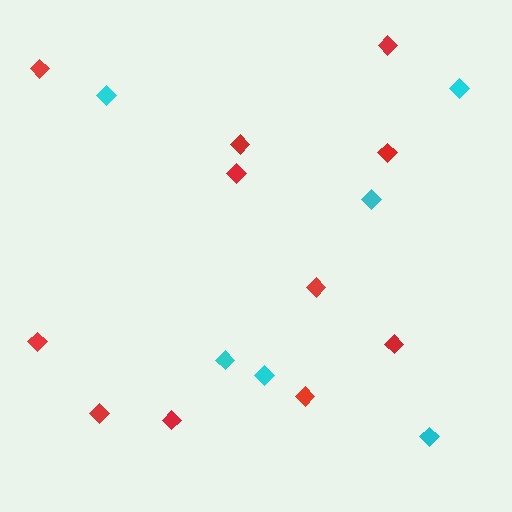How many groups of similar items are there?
There are 2 groups: one group of cyan diamonds (6) and one group of red diamonds (11).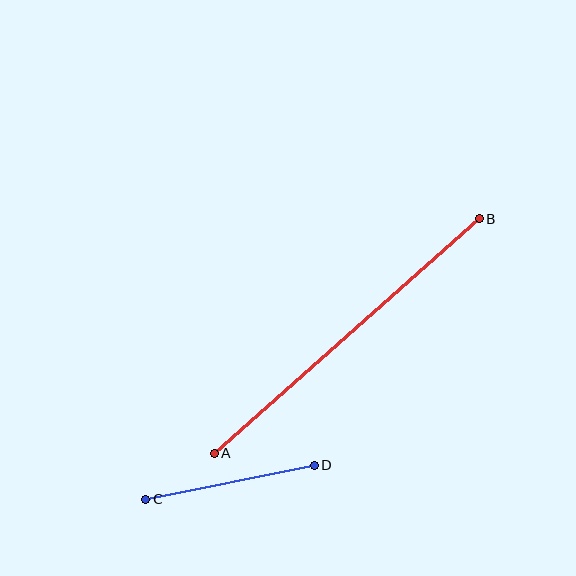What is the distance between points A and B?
The distance is approximately 354 pixels.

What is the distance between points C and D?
The distance is approximately 171 pixels.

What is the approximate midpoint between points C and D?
The midpoint is at approximately (230, 482) pixels.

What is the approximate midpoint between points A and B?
The midpoint is at approximately (347, 336) pixels.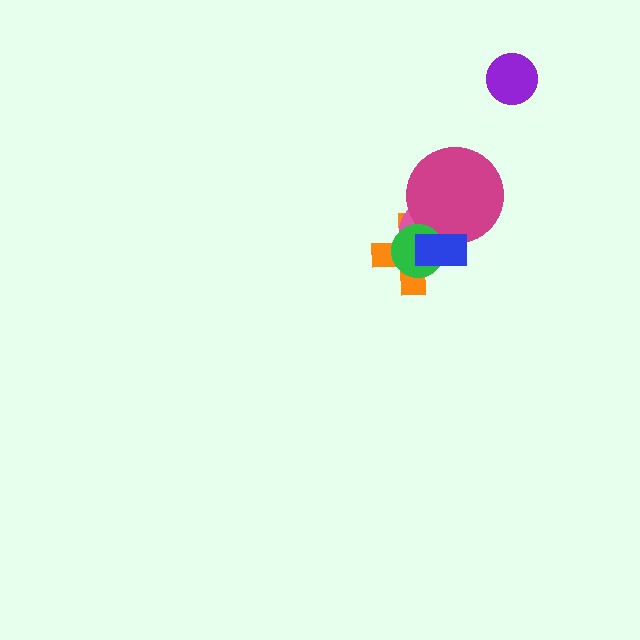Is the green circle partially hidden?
Yes, it is partially covered by another shape.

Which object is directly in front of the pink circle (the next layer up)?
The magenta circle is directly in front of the pink circle.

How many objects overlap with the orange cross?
4 objects overlap with the orange cross.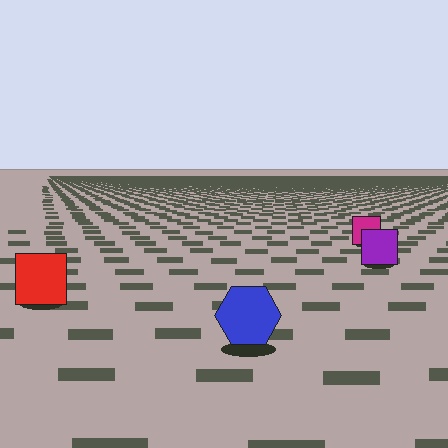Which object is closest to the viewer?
The blue hexagon is closest. The texture marks near it are larger and more spread out.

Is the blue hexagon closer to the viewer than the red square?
Yes. The blue hexagon is closer — you can tell from the texture gradient: the ground texture is coarser near it.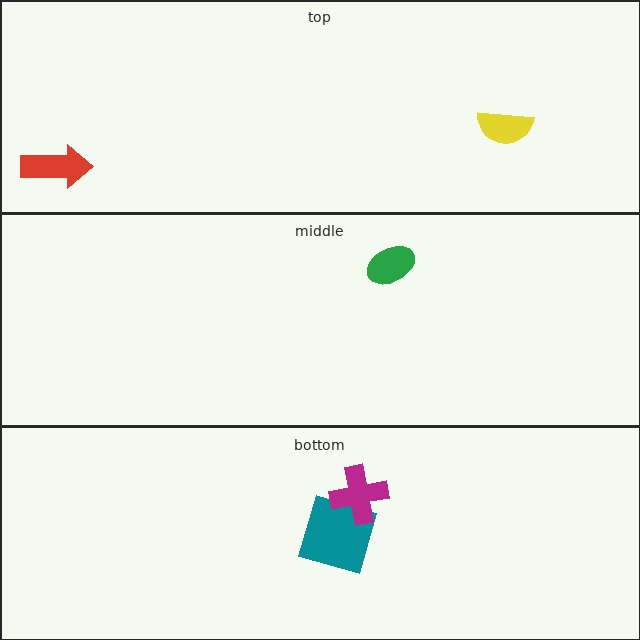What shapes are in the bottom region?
The teal square, the magenta cross.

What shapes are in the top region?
The red arrow, the yellow semicircle.